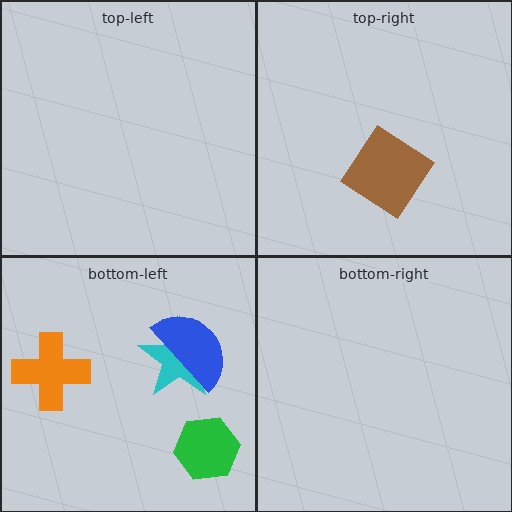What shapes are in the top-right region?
The brown diamond.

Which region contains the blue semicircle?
The bottom-left region.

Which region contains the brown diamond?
The top-right region.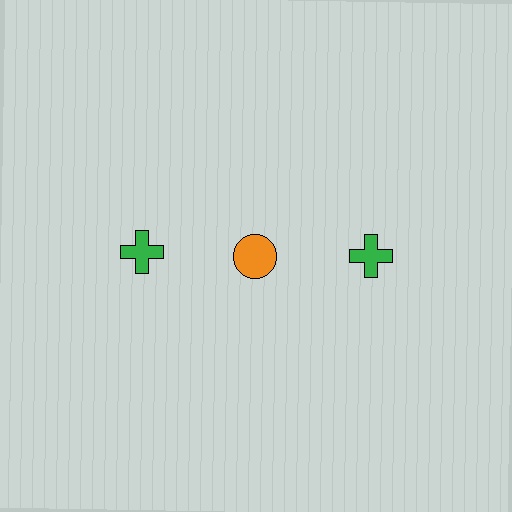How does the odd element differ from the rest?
It differs in both color (orange instead of green) and shape (circle instead of cross).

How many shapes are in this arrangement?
There are 3 shapes arranged in a grid pattern.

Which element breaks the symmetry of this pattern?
The orange circle in the top row, second from left column breaks the symmetry. All other shapes are green crosses.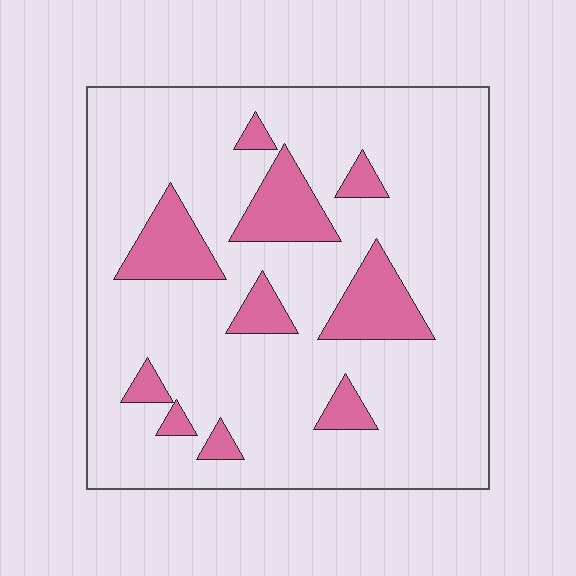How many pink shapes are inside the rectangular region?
10.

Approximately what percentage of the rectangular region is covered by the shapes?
Approximately 15%.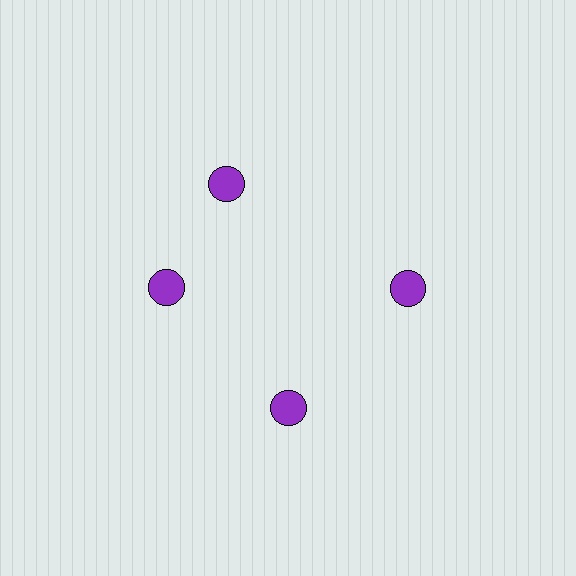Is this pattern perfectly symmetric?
No. The 4 purple circles are arranged in a ring, but one element near the 12 o'clock position is rotated out of alignment along the ring, breaking the 4-fold rotational symmetry.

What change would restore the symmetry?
The symmetry would be restored by rotating it back into even spacing with its neighbors so that all 4 circles sit at equal angles and equal distance from the center.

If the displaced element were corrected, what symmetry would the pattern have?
It would have 4-fold rotational symmetry — the pattern would map onto itself every 90 degrees.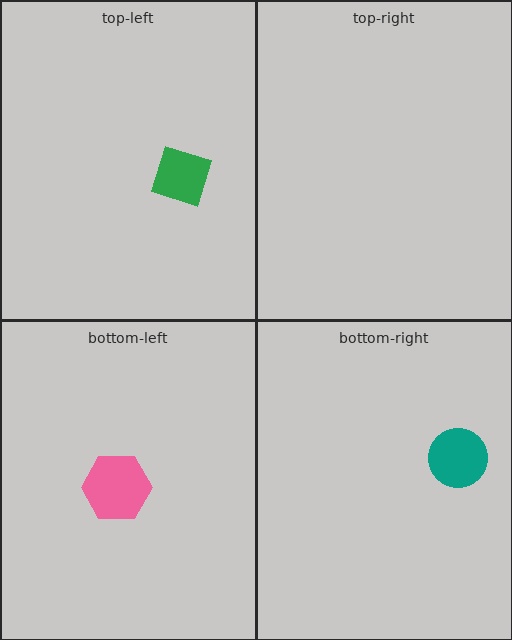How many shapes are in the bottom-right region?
1.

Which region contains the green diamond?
The top-left region.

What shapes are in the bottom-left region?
The pink hexagon.